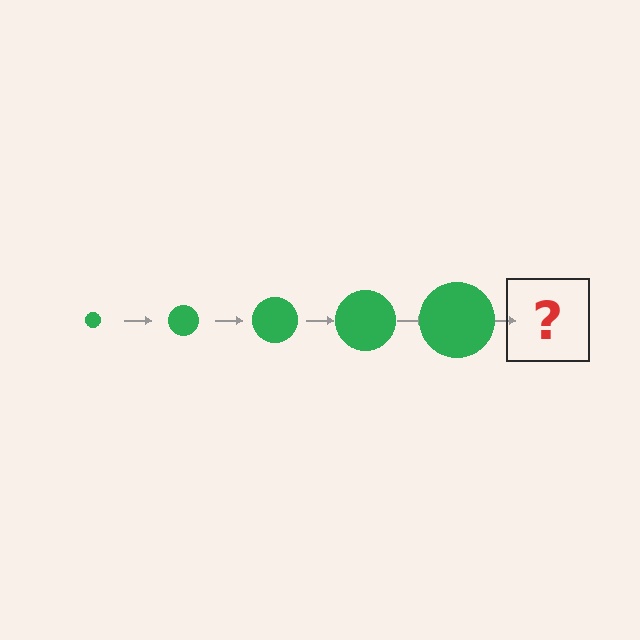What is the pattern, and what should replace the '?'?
The pattern is that the circle gets progressively larger each step. The '?' should be a green circle, larger than the previous one.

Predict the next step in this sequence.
The next step is a green circle, larger than the previous one.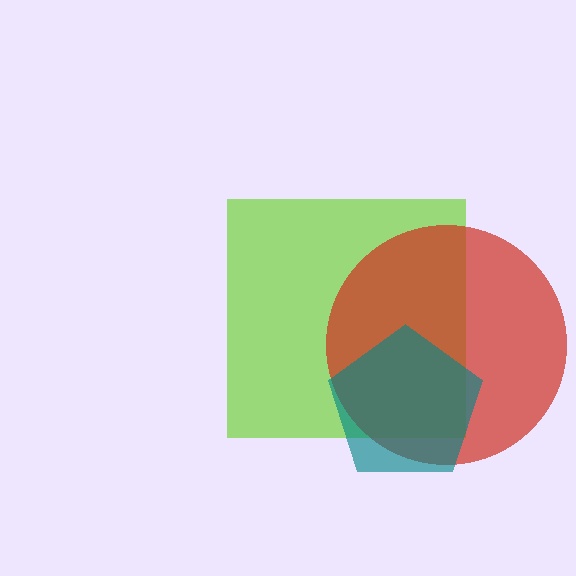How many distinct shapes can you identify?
There are 3 distinct shapes: a lime square, a red circle, a teal pentagon.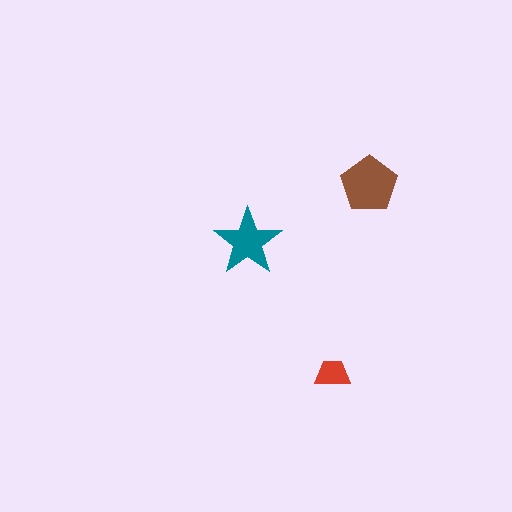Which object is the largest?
The brown pentagon.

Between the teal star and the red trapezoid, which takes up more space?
The teal star.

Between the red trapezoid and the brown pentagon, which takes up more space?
The brown pentagon.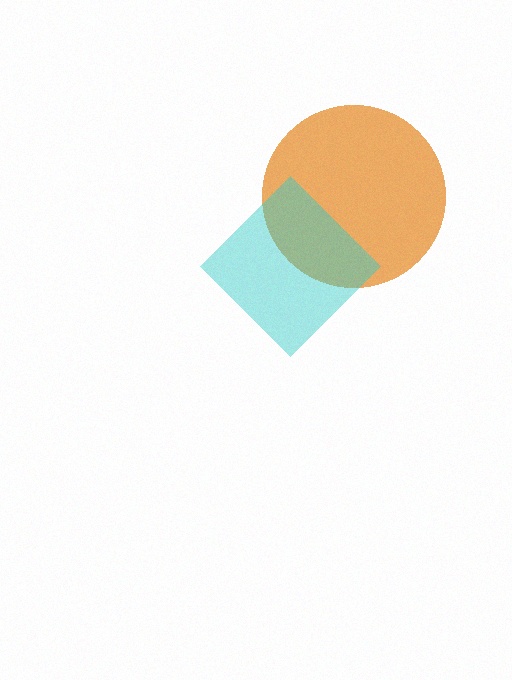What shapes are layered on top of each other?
The layered shapes are: an orange circle, a cyan diamond.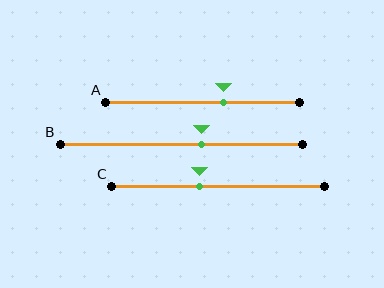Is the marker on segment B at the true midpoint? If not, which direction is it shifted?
No, the marker on segment B is shifted to the right by about 8% of the segment length.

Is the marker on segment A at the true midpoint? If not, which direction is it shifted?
No, the marker on segment A is shifted to the right by about 11% of the segment length.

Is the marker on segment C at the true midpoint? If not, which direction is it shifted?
No, the marker on segment C is shifted to the left by about 9% of the segment length.